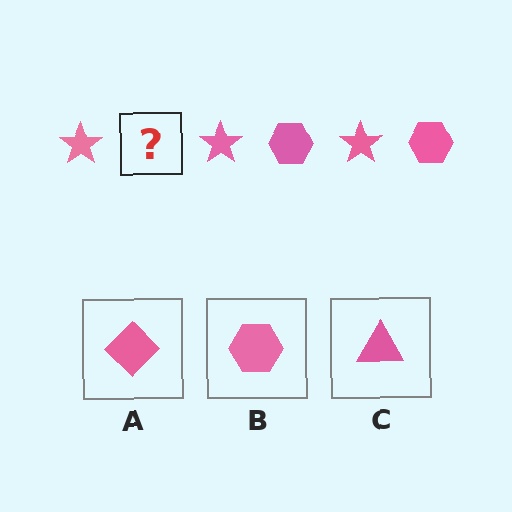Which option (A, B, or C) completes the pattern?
B.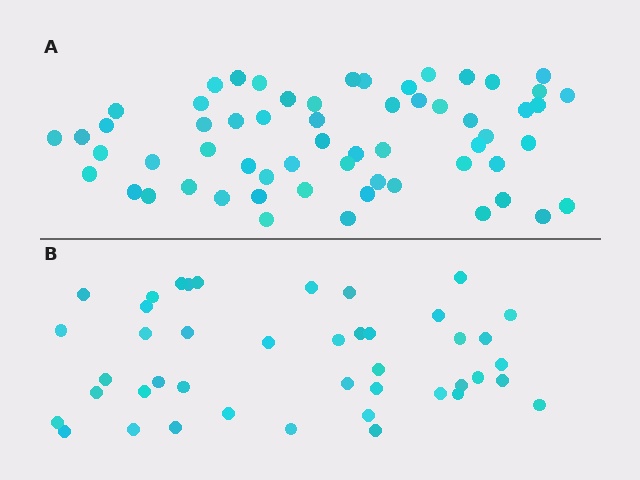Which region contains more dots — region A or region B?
Region A (the top region) has more dots.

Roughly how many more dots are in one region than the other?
Region A has approximately 15 more dots than region B.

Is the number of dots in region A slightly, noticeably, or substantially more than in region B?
Region A has noticeably more, but not dramatically so. The ratio is roughly 1.4 to 1.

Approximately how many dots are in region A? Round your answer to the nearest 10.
About 60 dots.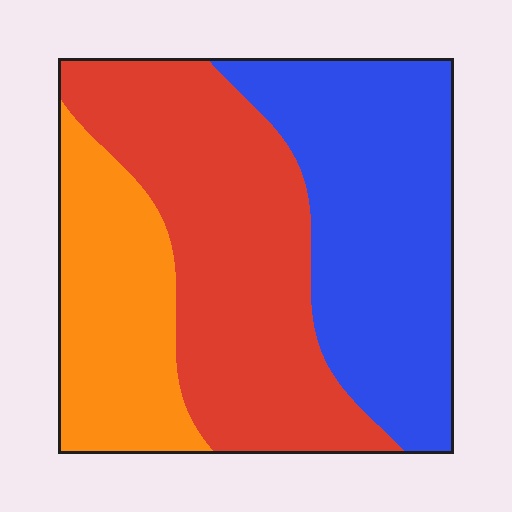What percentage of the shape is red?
Red covers roughly 40% of the shape.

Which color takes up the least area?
Orange, at roughly 25%.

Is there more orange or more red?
Red.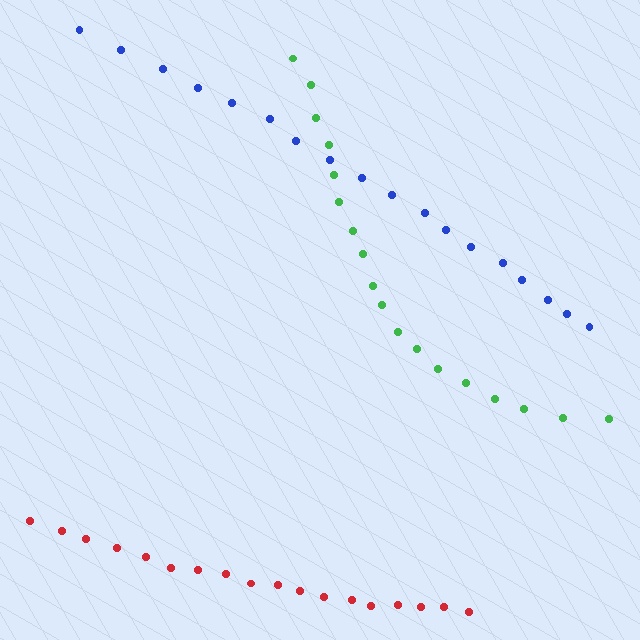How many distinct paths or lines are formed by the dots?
There are 3 distinct paths.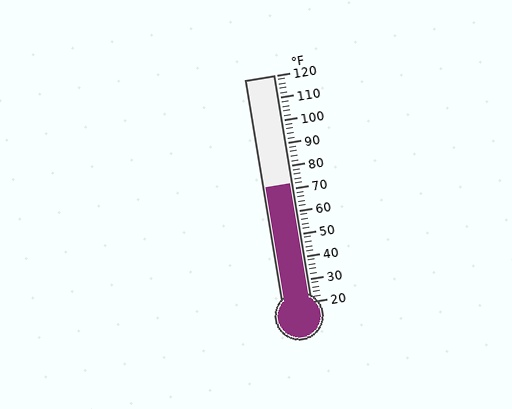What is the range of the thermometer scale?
The thermometer scale ranges from 20°F to 120°F.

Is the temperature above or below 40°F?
The temperature is above 40°F.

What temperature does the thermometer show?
The thermometer shows approximately 72°F.